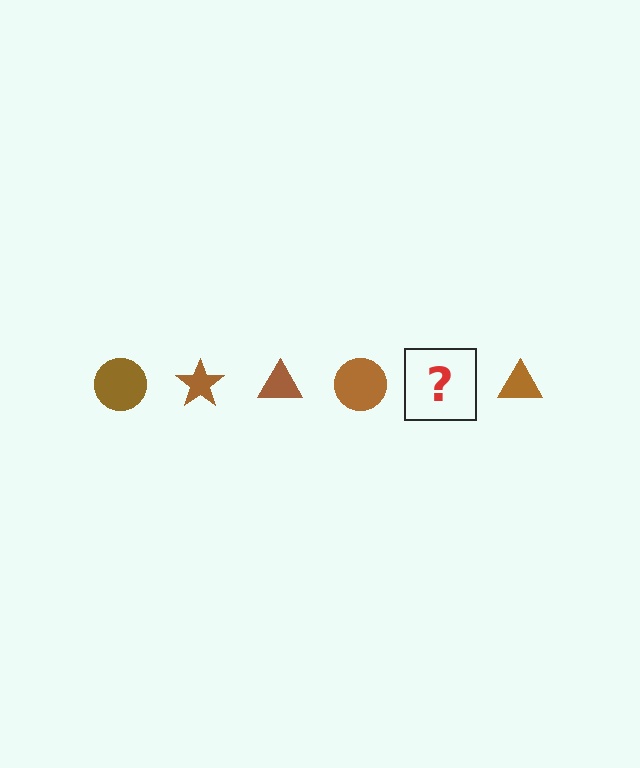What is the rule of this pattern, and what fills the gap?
The rule is that the pattern cycles through circle, star, triangle shapes in brown. The gap should be filled with a brown star.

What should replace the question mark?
The question mark should be replaced with a brown star.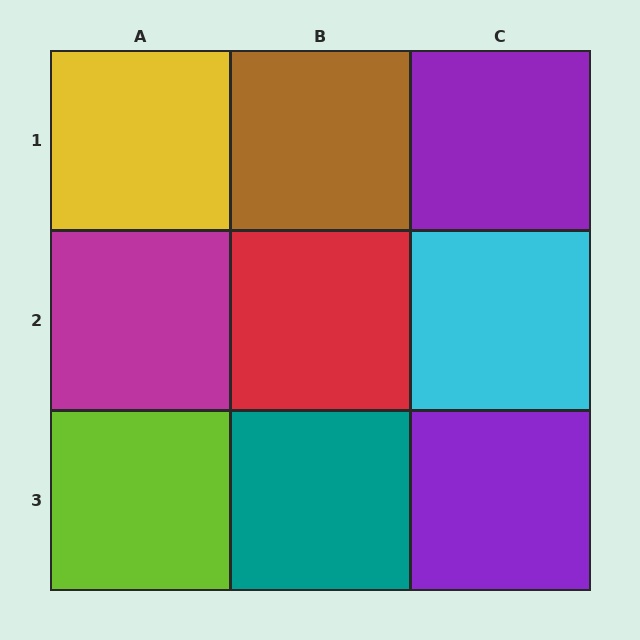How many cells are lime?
1 cell is lime.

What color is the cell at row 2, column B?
Red.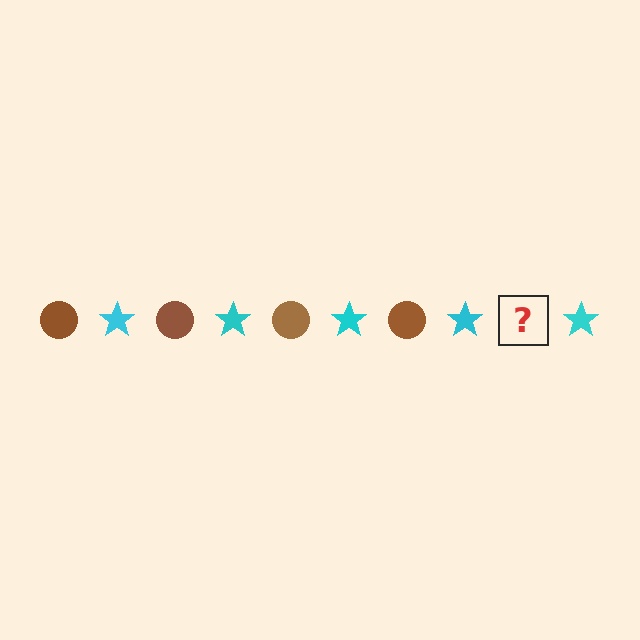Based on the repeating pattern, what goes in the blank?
The blank should be a brown circle.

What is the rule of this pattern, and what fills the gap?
The rule is that the pattern alternates between brown circle and cyan star. The gap should be filled with a brown circle.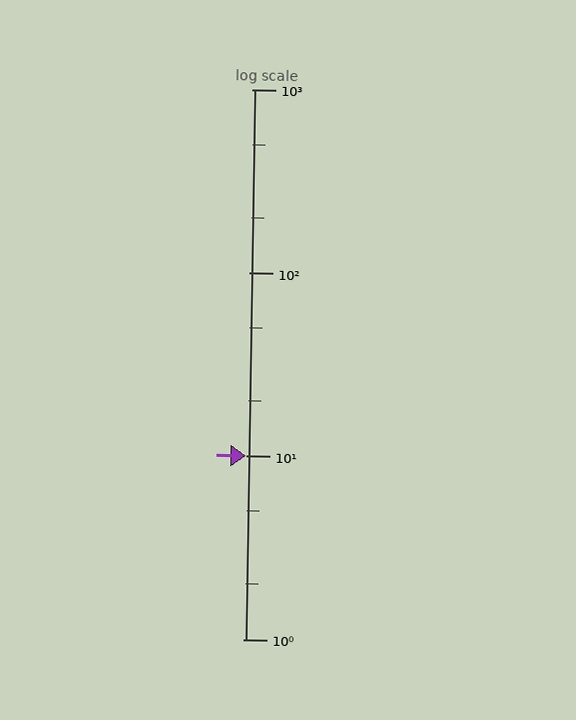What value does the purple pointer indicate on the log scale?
The pointer indicates approximately 10.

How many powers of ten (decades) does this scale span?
The scale spans 3 decades, from 1 to 1000.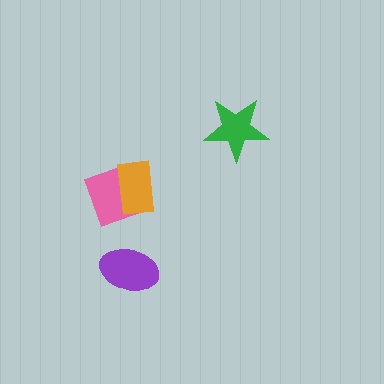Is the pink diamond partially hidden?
Yes, it is partially covered by another shape.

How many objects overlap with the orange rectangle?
1 object overlaps with the orange rectangle.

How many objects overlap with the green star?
0 objects overlap with the green star.